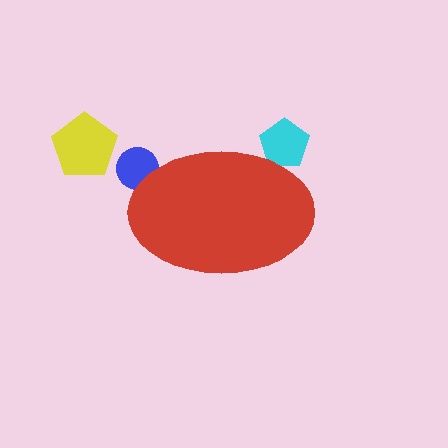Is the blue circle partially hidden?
Yes, the blue circle is partially hidden behind the red ellipse.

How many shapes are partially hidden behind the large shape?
2 shapes are partially hidden.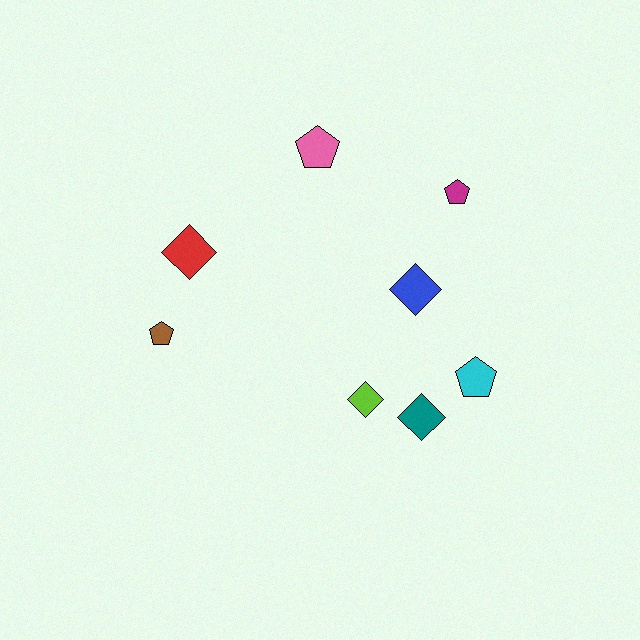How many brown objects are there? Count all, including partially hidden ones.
There is 1 brown object.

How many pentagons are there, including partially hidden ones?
There are 4 pentagons.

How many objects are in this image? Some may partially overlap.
There are 8 objects.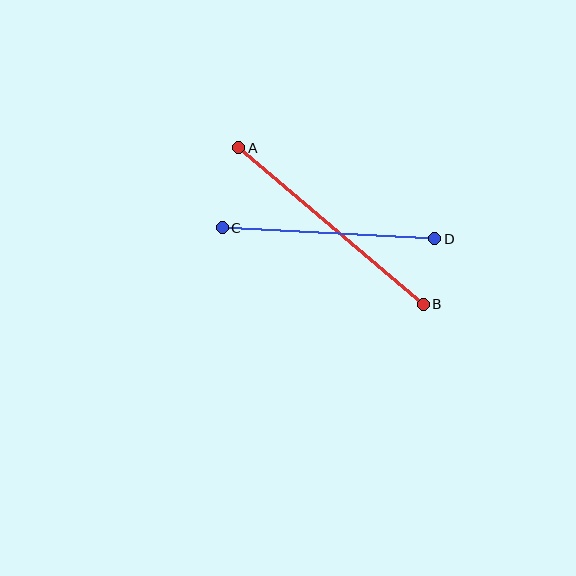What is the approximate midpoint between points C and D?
The midpoint is at approximately (328, 233) pixels.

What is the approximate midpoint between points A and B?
The midpoint is at approximately (331, 226) pixels.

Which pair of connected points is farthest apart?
Points A and B are farthest apart.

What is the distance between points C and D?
The distance is approximately 213 pixels.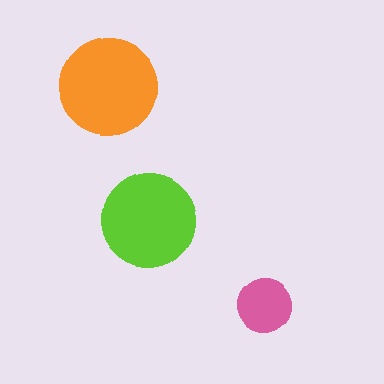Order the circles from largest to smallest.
the orange one, the lime one, the pink one.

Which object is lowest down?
The pink circle is bottommost.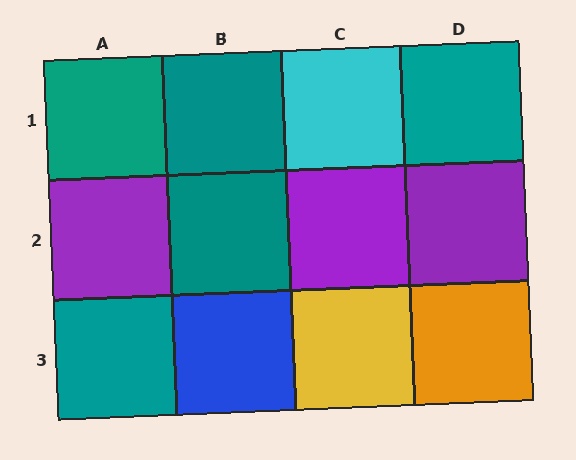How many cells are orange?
1 cell is orange.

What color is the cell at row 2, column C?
Purple.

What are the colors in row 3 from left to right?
Teal, blue, yellow, orange.